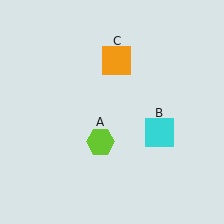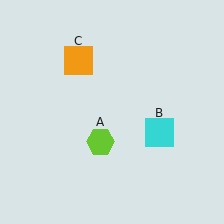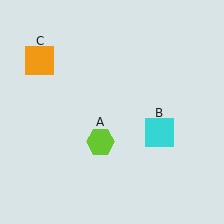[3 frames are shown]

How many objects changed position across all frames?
1 object changed position: orange square (object C).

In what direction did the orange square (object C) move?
The orange square (object C) moved left.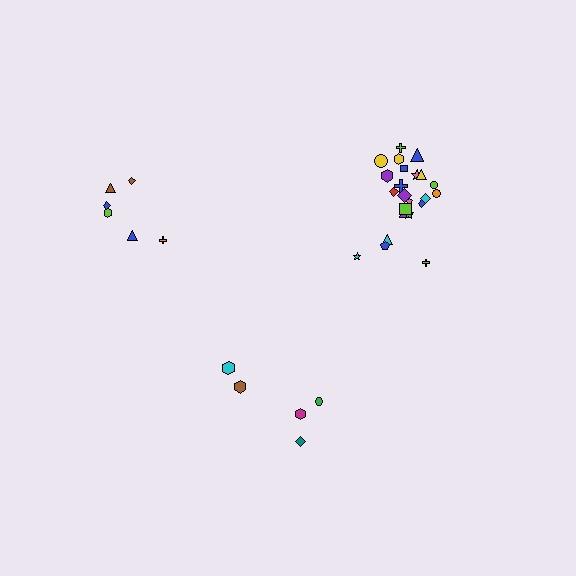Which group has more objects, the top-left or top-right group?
The top-right group.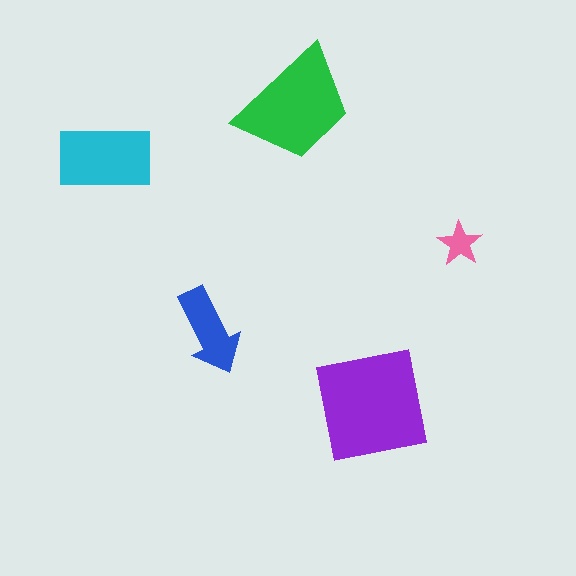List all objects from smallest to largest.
The pink star, the blue arrow, the cyan rectangle, the green trapezoid, the purple square.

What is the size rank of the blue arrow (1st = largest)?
4th.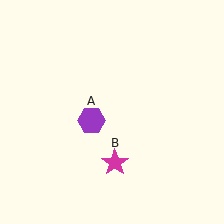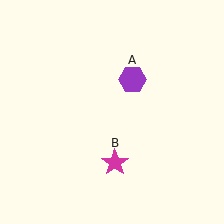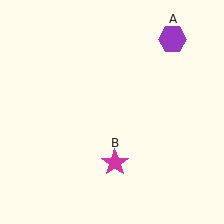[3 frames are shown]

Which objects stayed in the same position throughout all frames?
Magenta star (object B) remained stationary.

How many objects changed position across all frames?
1 object changed position: purple hexagon (object A).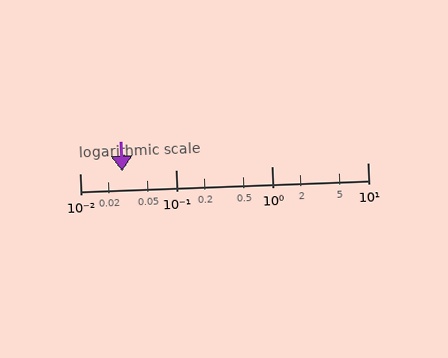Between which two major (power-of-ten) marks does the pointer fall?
The pointer is between 0.01 and 0.1.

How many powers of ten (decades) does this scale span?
The scale spans 3 decades, from 0.01 to 10.